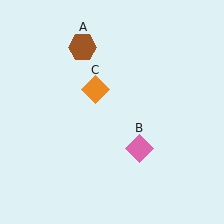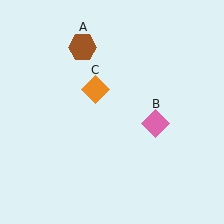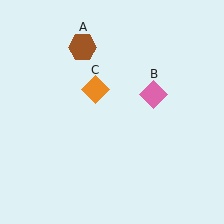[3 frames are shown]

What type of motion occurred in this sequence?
The pink diamond (object B) rotated counterclockwise around the center of the scene.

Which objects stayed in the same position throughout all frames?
Brown hexagon (object A) and orange diamond (object C) remained stationary.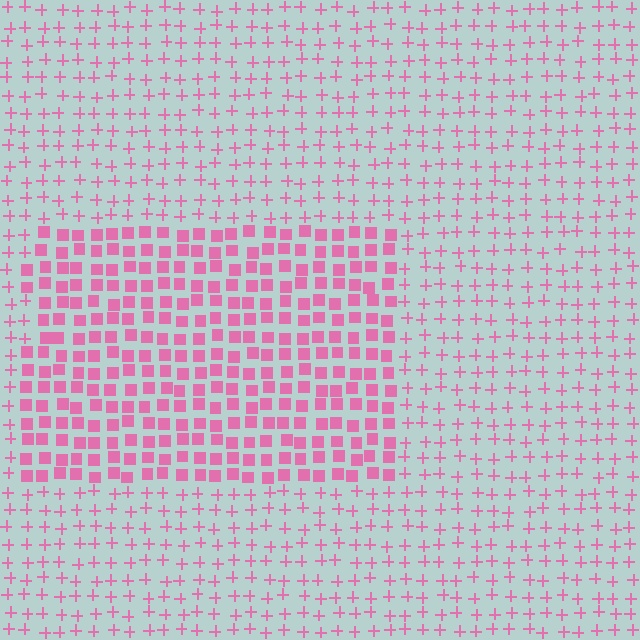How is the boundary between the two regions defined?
The boundary is defined by a change in element shape: squares inside vs. plus signs outside. All elements share the same color and spacing.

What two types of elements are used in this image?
The image uses squares inside the rectangle region and plus signs outside it.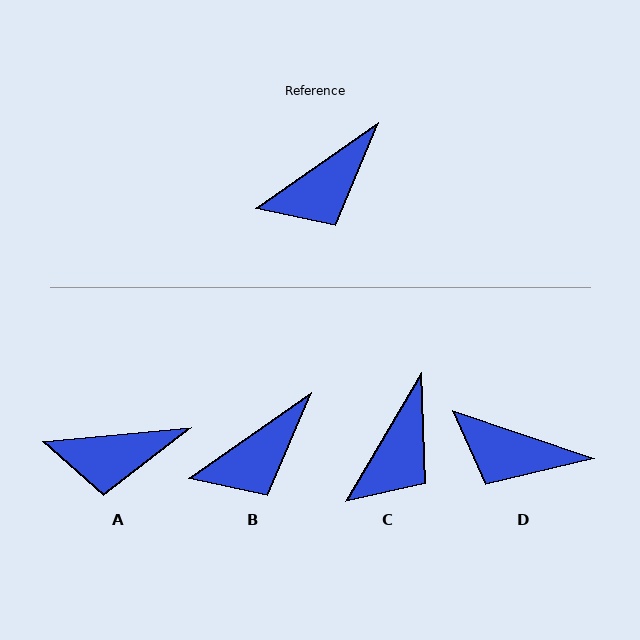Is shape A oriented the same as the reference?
No, it is off by about 29 degrees.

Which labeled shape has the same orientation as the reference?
B.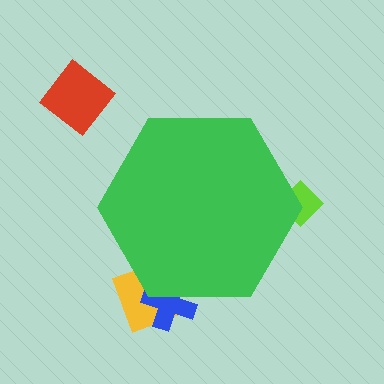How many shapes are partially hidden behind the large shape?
3 shapes are partially hidden.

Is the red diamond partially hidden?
No, the red diamond is fully visible.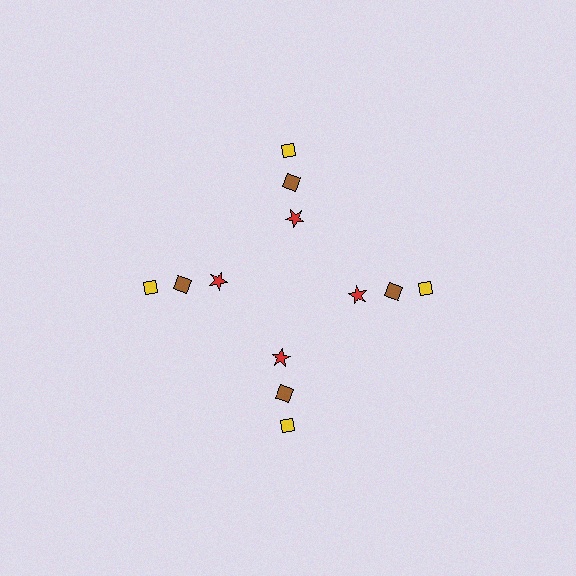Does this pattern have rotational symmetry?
Yes, this pattern has 4-fold rotational symmetry. It looks the same after rotating 90 degrees around the center.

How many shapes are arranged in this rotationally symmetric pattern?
There are 12 shapes, arranged in 4 groups of 3.